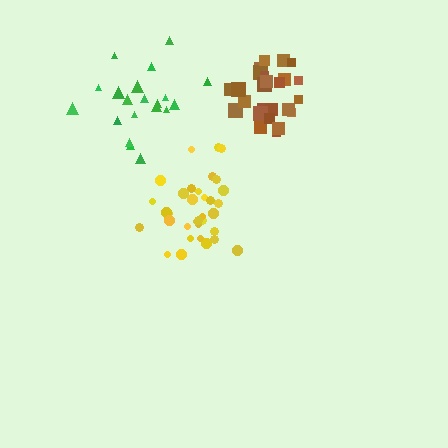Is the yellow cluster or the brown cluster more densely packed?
Yellow.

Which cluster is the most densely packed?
Yellow.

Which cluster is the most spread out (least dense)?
Green.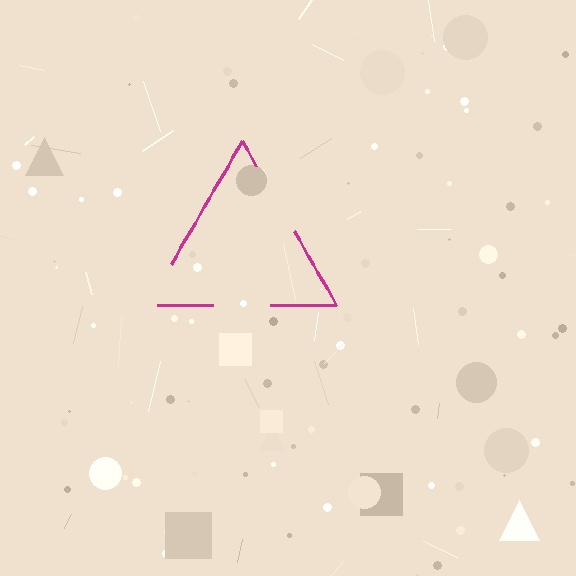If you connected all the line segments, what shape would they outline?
They would outline a triangle.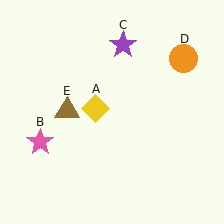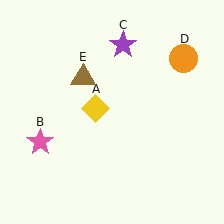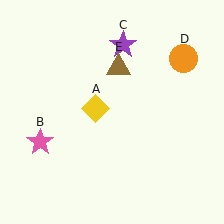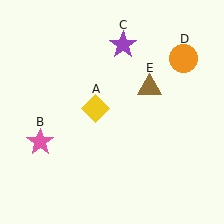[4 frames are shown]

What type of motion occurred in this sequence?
The brown triangle (object E) rotated clockwise around the center of the scene.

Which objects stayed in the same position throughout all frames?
Yellow diamond (object A) and pink star (object B) and purple star (object C) and orange circle (object D) remained stationary.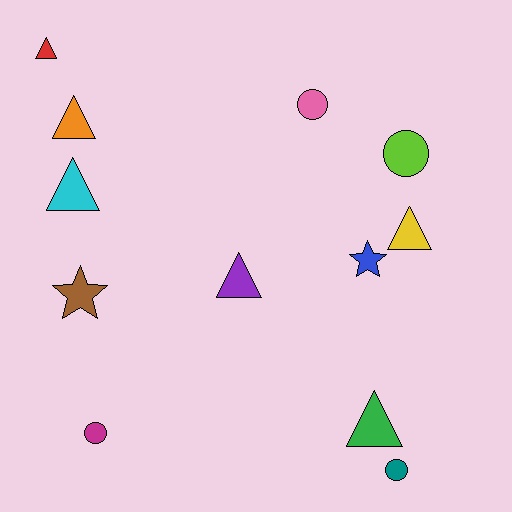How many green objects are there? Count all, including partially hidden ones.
There is 1 green object.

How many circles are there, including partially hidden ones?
There are 4 circles.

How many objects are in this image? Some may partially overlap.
There are 12 objects.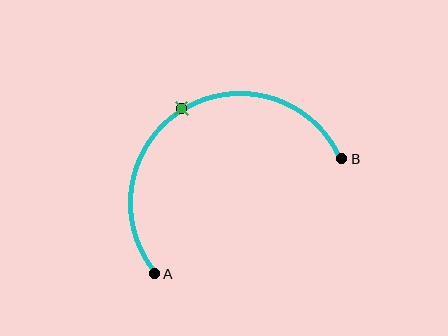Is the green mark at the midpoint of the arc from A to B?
Yes. The green mark lies on the arc at equal arc-length from both A and B — it is the arc midpoint.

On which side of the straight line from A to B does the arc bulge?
The arc bulges above the straight line connecting A and B.